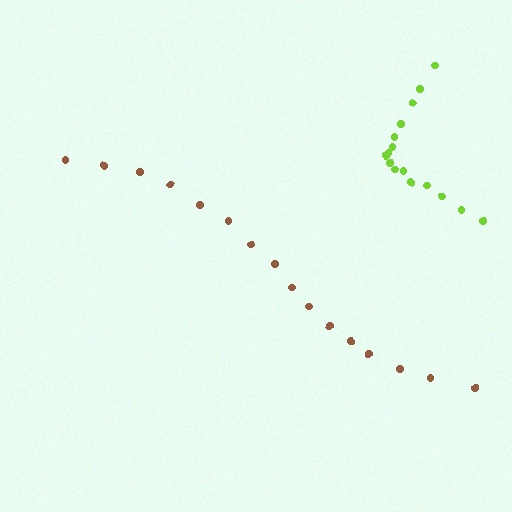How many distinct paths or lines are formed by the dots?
There are 2 distinct paths.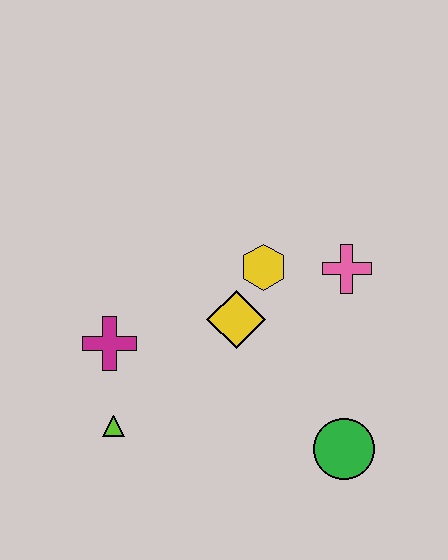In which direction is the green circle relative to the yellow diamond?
The green circle is below the yellow diamond.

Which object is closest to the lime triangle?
The magenta cross is closest to the lime triangle.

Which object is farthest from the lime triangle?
The pink cross is farthest from the lime triangle.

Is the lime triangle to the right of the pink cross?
No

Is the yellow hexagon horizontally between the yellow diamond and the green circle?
Yes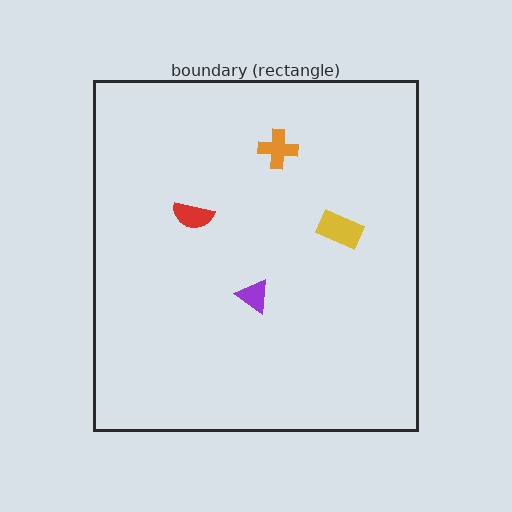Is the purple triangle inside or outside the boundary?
Inside.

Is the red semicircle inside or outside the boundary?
Inside.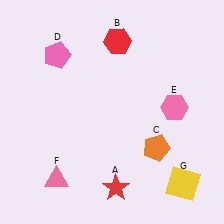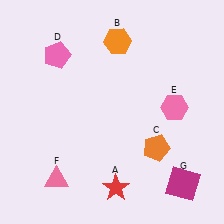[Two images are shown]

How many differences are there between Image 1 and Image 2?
There are 2 differences between the two images.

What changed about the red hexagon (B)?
In Image 1, B is red. In Image 2, it changed to orange.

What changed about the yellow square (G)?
In Image 1, G is yellow. In Image 2, it changed to magenta.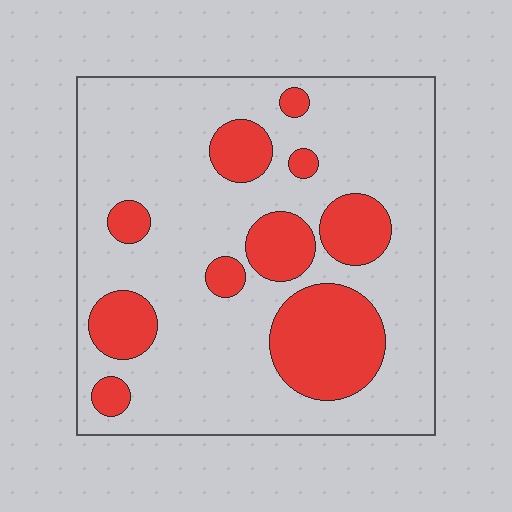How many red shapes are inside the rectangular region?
10.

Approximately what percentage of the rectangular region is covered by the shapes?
Approximately 25%.